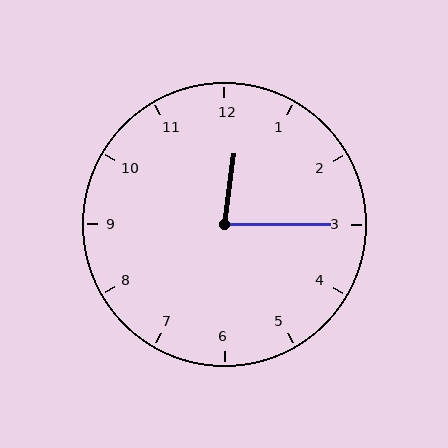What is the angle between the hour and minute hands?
Approximately 82 degrees.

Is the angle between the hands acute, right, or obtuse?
It is acute.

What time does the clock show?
12:15.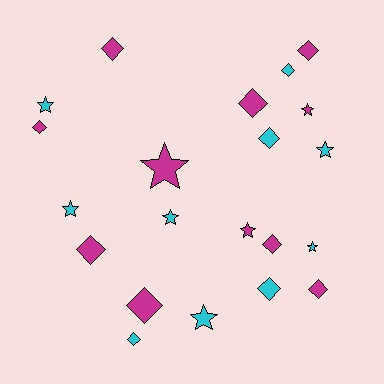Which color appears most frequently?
Magenta, with 11 objects.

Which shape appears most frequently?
Diamond, with 12 objects.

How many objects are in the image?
There are 21 objects.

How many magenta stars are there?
There are 3 magenta stars.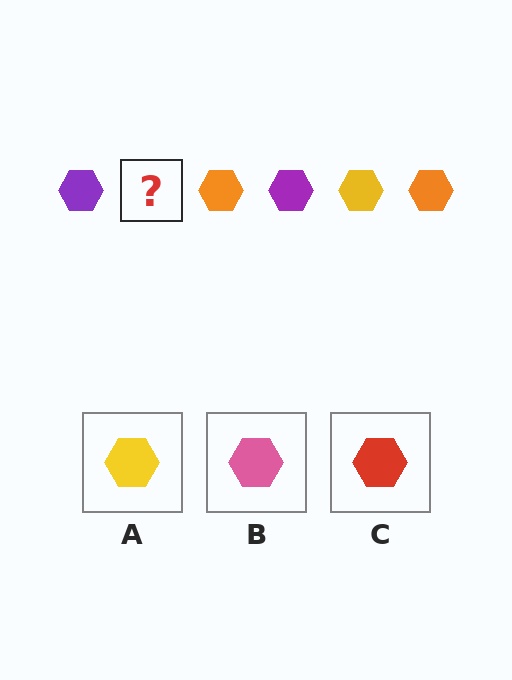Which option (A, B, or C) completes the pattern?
A.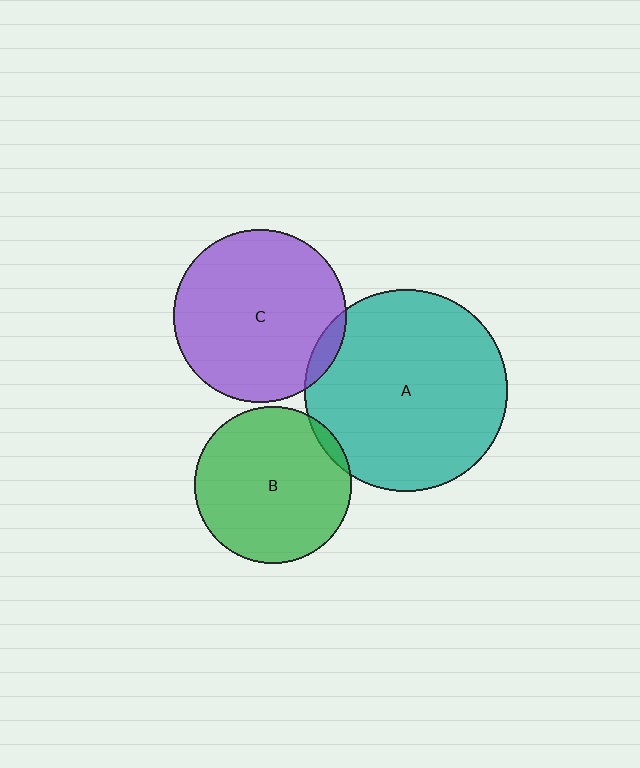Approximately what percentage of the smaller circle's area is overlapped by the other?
Approximately 5%.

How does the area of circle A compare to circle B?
Approximately 1.7 times.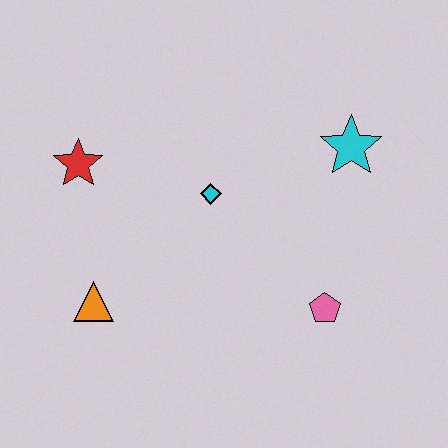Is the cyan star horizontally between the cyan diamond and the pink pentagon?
No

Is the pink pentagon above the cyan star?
No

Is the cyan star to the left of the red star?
No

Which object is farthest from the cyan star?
The orange triangle is farthest from the cyan star.